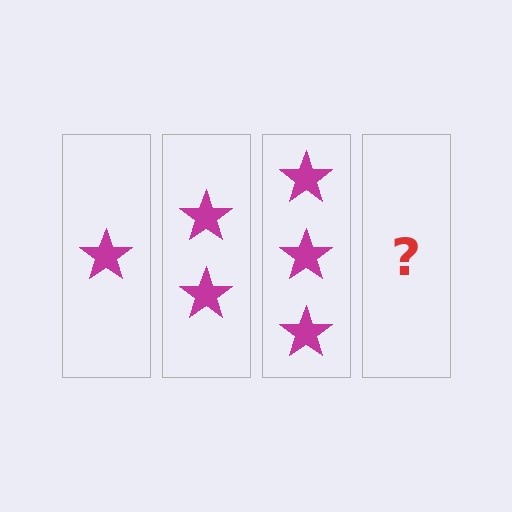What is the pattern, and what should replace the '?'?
The pattern is that each step adds one more star. The '?' should be 4 stars.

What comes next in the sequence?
The next element should be 4 stars.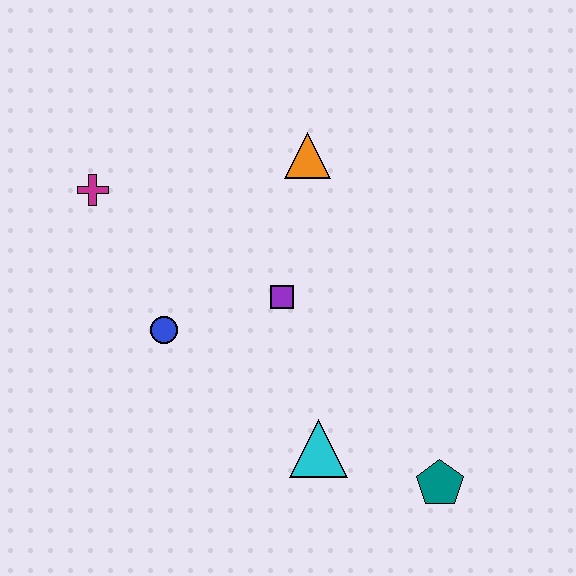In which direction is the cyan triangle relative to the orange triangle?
The cyan triangle is below the orange triangle.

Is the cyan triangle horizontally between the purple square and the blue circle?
No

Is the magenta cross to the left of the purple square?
Yes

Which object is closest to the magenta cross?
The blue circle is closest to the magenta cross.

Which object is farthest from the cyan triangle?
The magenta cross is farthest from the cyan triangle.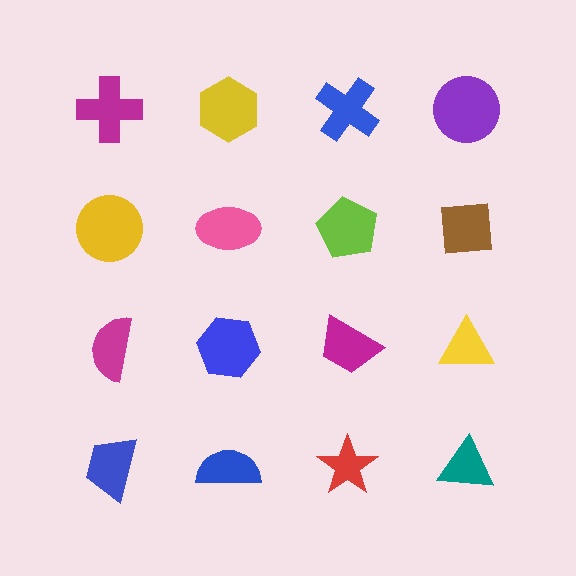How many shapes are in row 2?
4 shapes.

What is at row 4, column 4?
A teal triangle.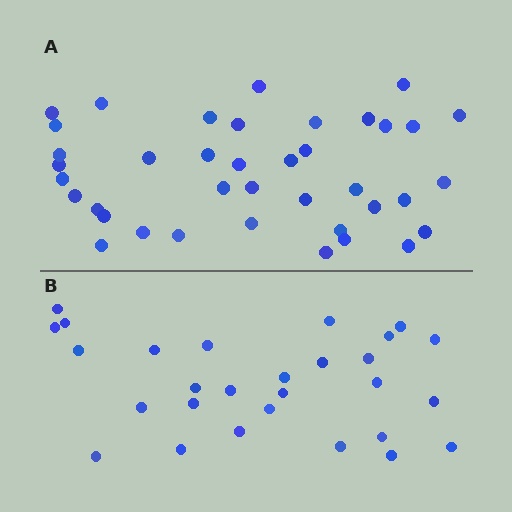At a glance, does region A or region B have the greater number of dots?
Region A (the top region) has more dots.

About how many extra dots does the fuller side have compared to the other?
Region A has roughly 12 or so more dots than region B.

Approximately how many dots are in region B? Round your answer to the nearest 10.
About 30 dots. (The exact count is 28, which rounds to 30.)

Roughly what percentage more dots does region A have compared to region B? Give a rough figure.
About 40% more.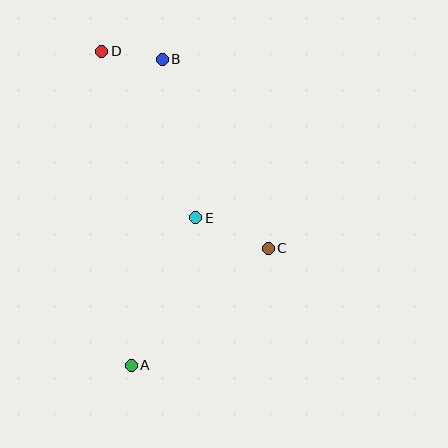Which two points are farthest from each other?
Points A and D are farthest from each other.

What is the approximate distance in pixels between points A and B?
The distance between A and B is approximately 308 pixels.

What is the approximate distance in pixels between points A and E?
The distance between A and E is approximately 161 pixels.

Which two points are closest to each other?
Points B and D are closest to each other.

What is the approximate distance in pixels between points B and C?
The distance between B and C is approximately 217 pixels.